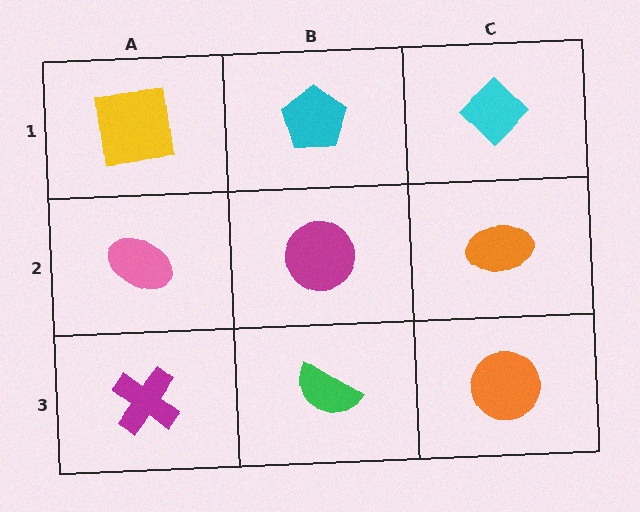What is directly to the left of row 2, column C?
A magenta circle.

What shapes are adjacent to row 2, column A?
A yellow square (row 1, column A), a magenta cross (row 3, column A), a magenta circle (row 2, column B).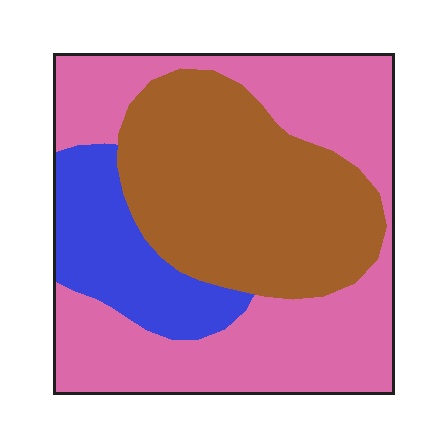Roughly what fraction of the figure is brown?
Brown takes up between a third and a half of the figure.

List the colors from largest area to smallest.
From largest to smallest: pink, brown, blue.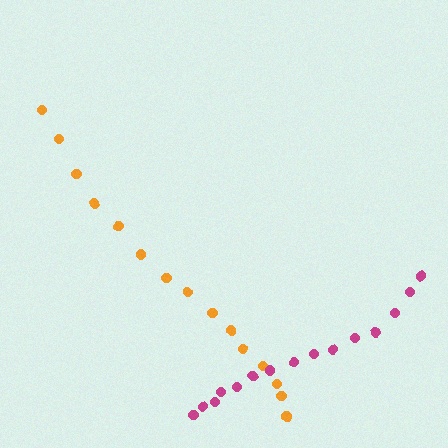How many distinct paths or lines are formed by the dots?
There are 2 distinct paths.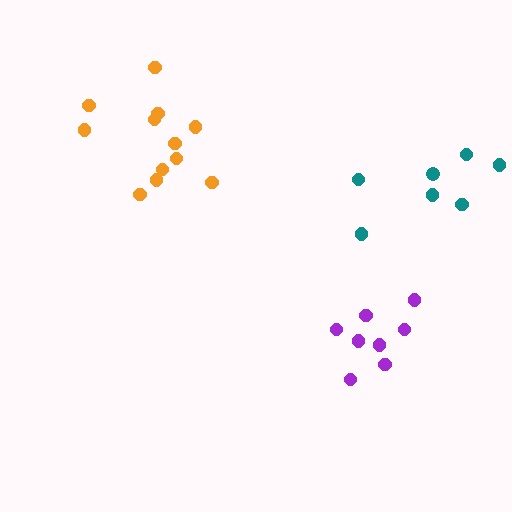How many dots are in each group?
Group 1: 7 dots, Group 2: 12 dots, Group 3: 8 dots (27 total).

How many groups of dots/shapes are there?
There are 3 groups.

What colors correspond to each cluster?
The clusters are colored: teal, orange, purple.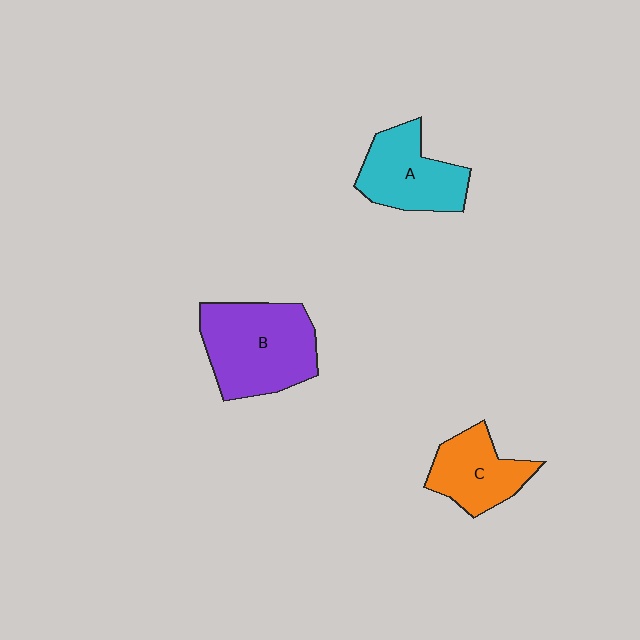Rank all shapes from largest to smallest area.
From largest to smallest: B (purple), A (cyan), C (orange).